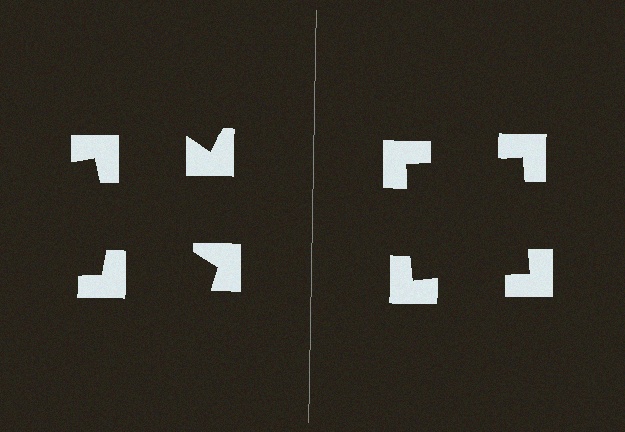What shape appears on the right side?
An illusory square.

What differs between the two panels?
The notched squares are positioned identically on both sides; only the wedge orientations differ. On the right they align to a square; on the left they are misaligned.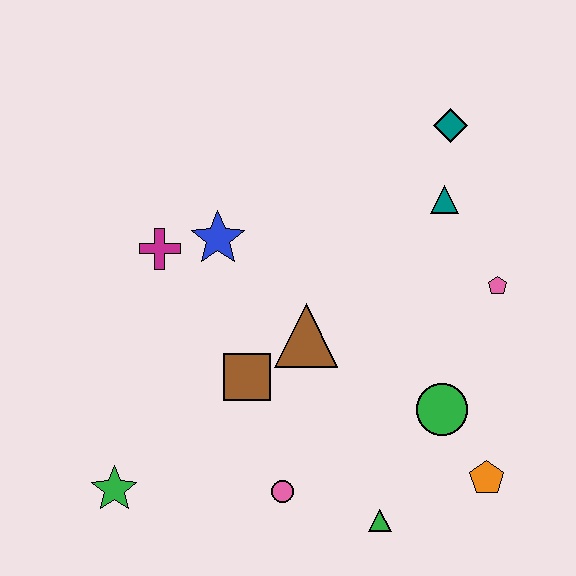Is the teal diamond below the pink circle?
No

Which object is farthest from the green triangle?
The teal diamond is farthest from the green triangle.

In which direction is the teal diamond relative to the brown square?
The teal diamond is above the brown square.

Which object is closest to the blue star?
The magenta cross is closest to the blue star.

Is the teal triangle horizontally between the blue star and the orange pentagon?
Yes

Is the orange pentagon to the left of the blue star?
No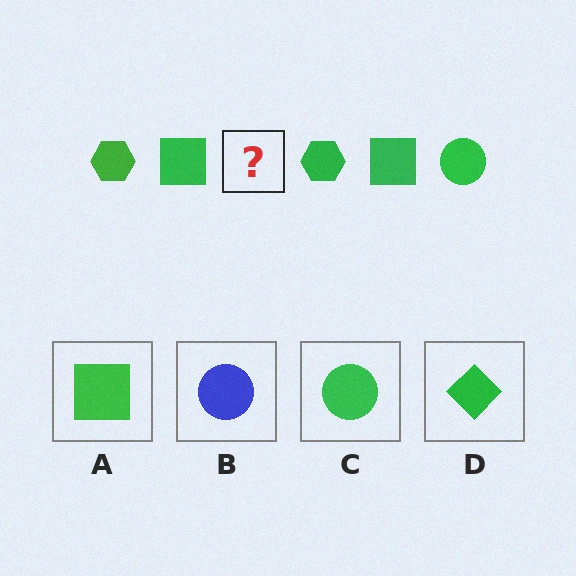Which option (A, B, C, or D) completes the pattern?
C.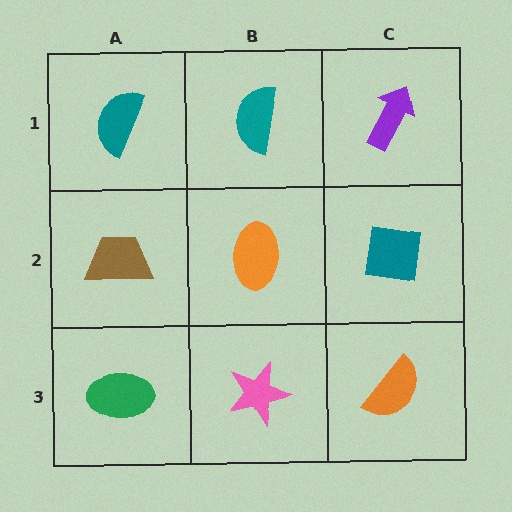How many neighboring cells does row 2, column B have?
4.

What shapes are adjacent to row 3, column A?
A brown trapezoid (row 2, column A), a pink star (row 3, column B).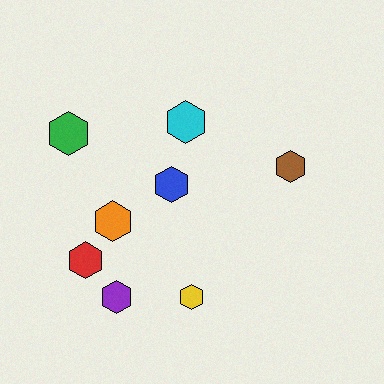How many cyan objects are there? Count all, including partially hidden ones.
There is 1 cyan object.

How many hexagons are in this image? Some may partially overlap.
There are 8 hexagons.